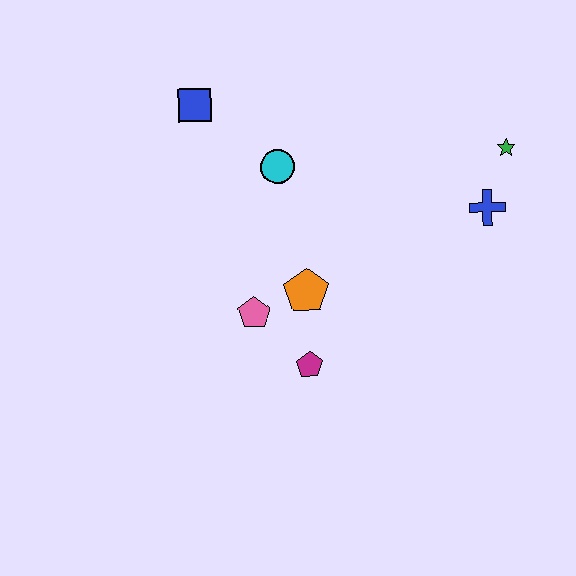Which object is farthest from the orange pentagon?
The green star is farthest from the orange pentagon.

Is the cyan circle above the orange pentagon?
Yes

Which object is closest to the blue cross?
The green star is closest to the blue cross.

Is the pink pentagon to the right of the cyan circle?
No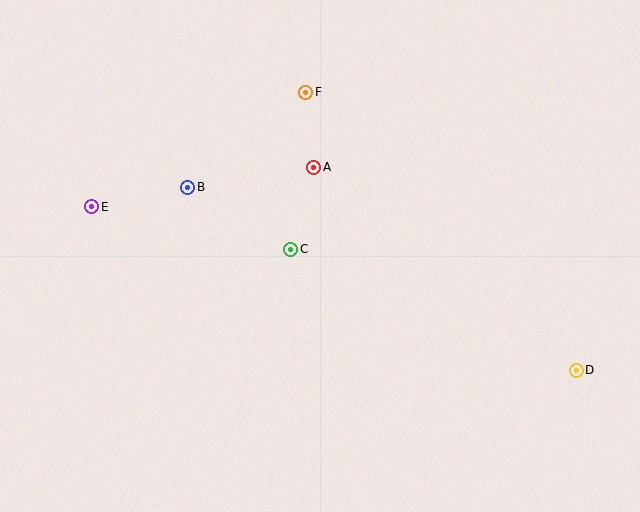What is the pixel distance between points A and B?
The distance between A and B is 128 pixels.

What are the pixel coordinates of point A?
Point A is at (314, 167).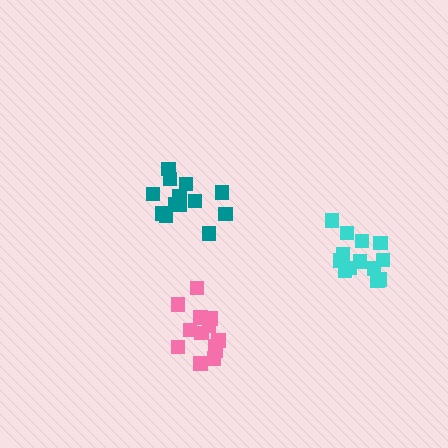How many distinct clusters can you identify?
There are 3 distinct clusters.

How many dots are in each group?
Group 1: 13 dots, Group 2: 13 dots, Group 3: 13 dots (39 total).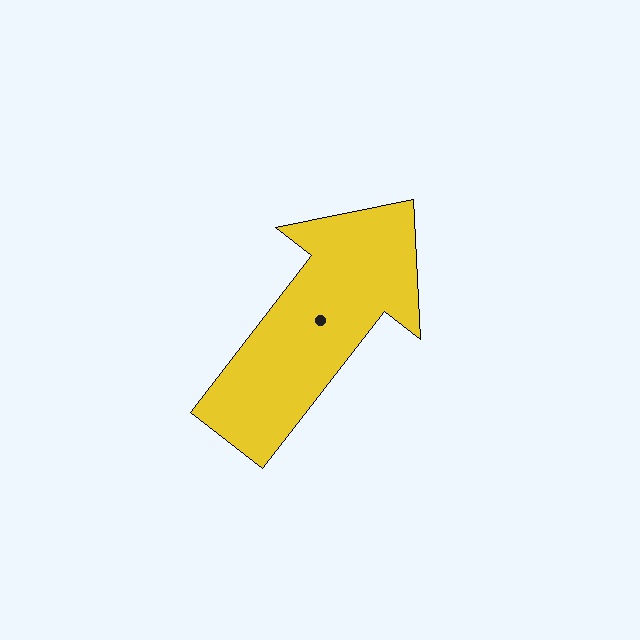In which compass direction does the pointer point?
Northeast.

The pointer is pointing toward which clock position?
Roughly 1 o'clock.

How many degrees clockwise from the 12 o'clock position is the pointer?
Approximately 38 degrees.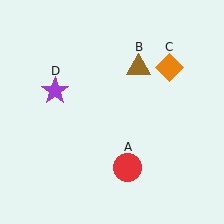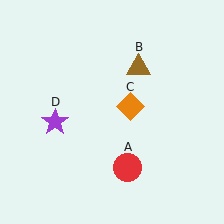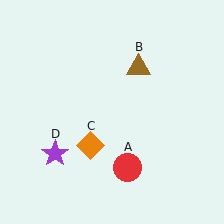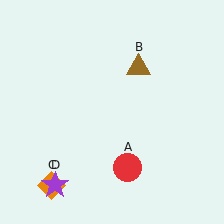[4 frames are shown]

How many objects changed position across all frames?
2 objects changed position: orange diamond (object C), purple star (object D).